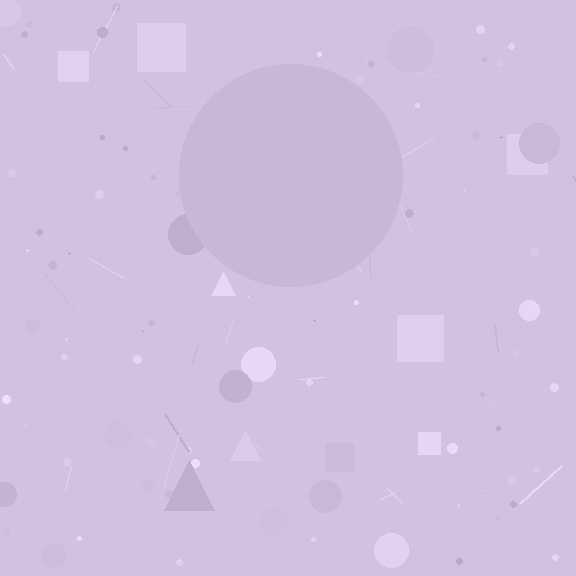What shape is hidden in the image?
A circle is hidden in the image.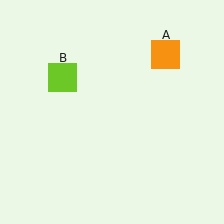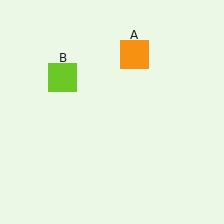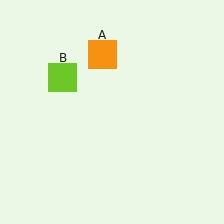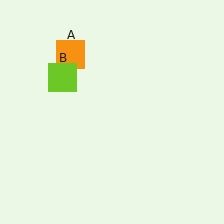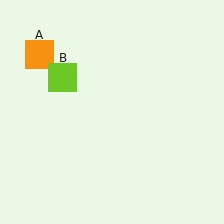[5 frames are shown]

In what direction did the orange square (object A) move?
The orange square (object A) moved left.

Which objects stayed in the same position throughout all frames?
Lime square (object B) remained stationary.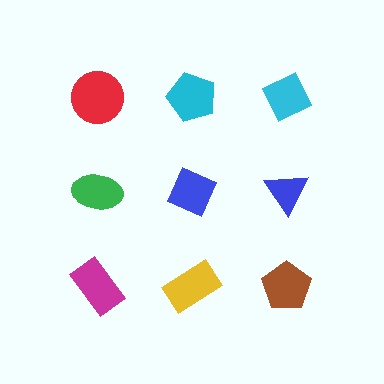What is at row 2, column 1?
A green ellipse.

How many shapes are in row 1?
3 shapes.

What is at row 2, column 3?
A blue triangle.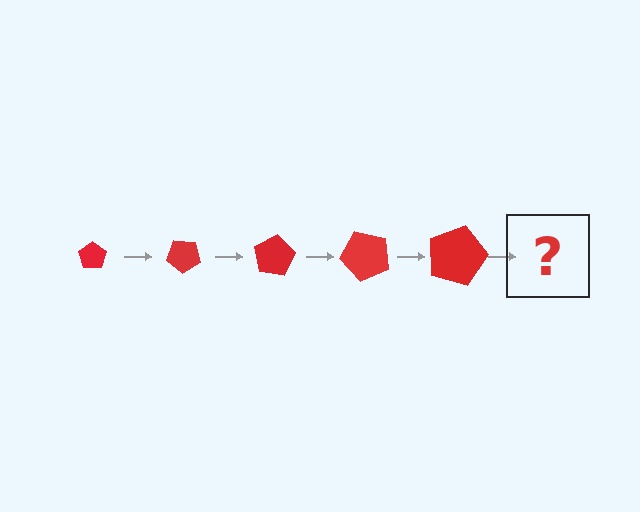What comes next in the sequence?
The next element should be a pentagon, larger than the previous one and rotated 200 degrees from the start.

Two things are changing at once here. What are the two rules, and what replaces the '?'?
The two rules are that the pentagon grows larger each step and it rotates 40 degrees each step. The '?' should be a pentagon, larger than the previous one and rotated 200 degrees from the start.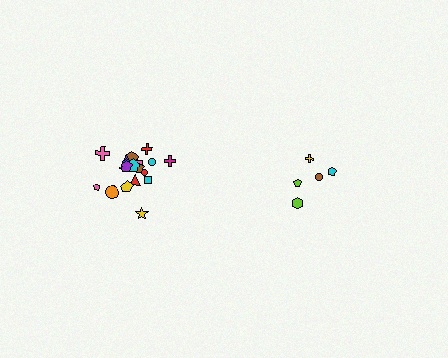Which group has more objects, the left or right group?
The left group.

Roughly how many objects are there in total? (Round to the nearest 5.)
Roughly 25 objects in total.